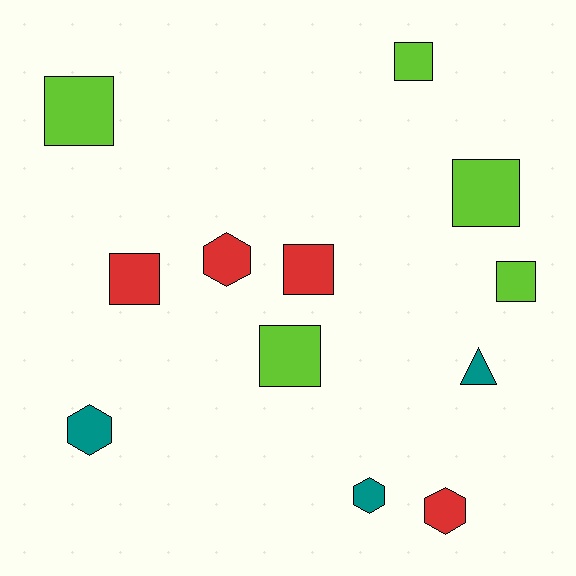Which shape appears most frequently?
Square, with 7 objects.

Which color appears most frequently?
Lime, with 5 objects.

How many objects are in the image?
There are 12 objects.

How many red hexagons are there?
There are 2 red hexagons.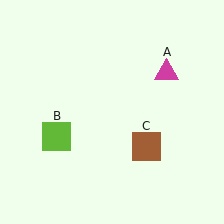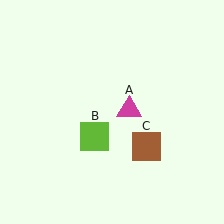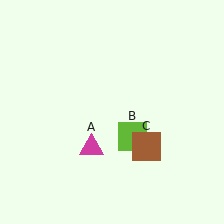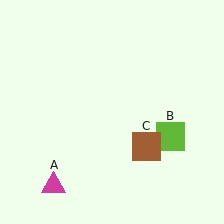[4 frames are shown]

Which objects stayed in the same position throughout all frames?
Brown square (object C) remained stationary.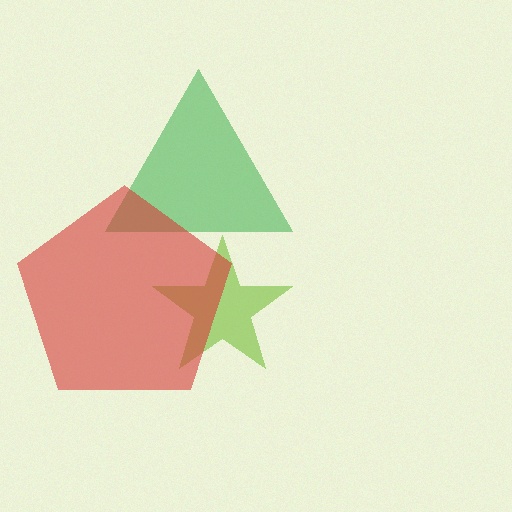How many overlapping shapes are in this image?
There are 3 overlapping shapes in the image.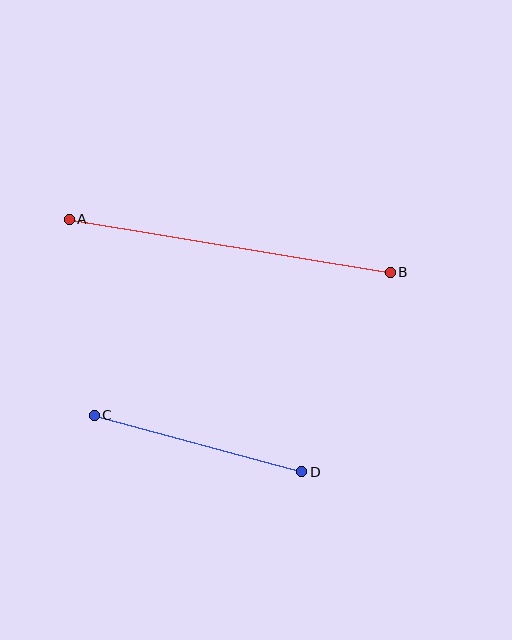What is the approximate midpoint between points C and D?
The midpoint is at approximately (198, 443) pixels.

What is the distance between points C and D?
The distance is approximately 215 pixels.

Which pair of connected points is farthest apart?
Points A and B are farthest apart.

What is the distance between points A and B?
The distance is approximately 325 pixels.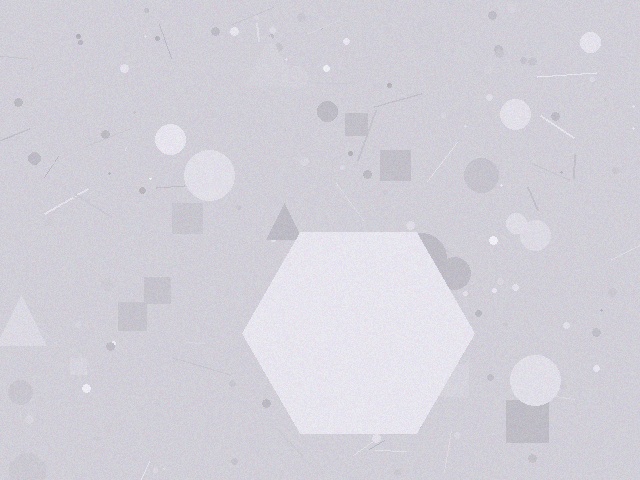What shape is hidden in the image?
A hexagon is hidden in the image.